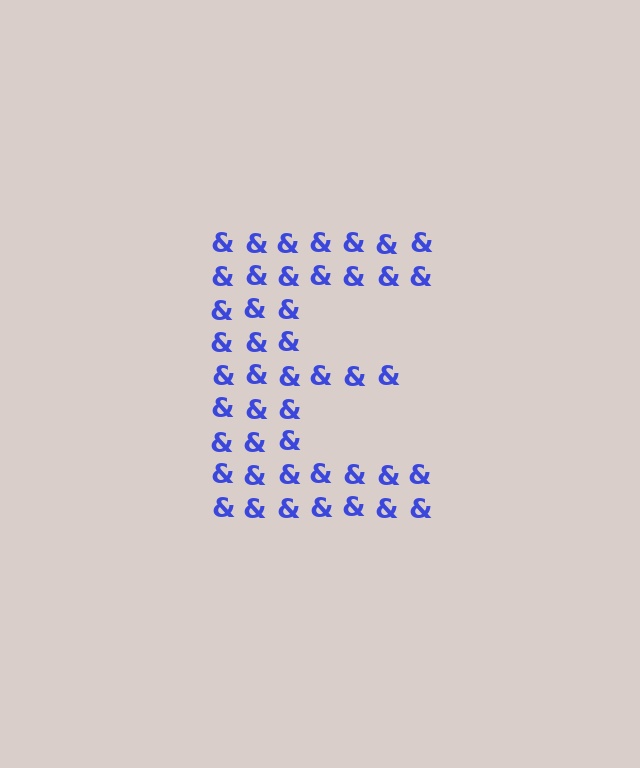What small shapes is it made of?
It is made of small ampersands.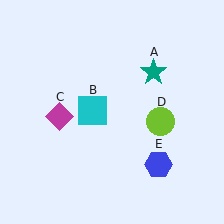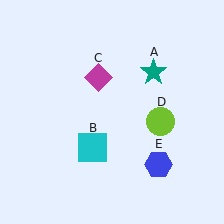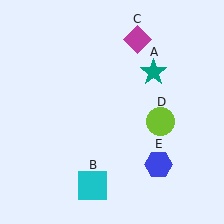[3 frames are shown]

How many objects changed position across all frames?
2 objects changed position: cyan square (object B), magenta diamond (object C).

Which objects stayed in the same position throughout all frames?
Teal star (object A) and lime circle (object D) and blue hexagon (object E) remained stationary.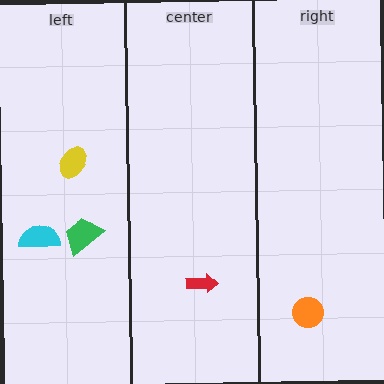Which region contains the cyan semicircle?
The left region.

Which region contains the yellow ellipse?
The left region.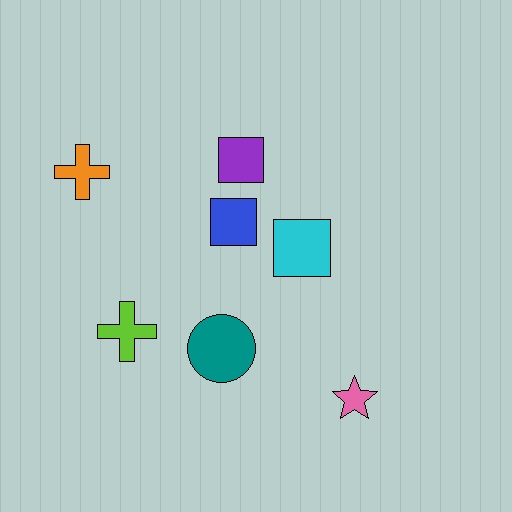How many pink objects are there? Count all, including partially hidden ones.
There is 1 pink object.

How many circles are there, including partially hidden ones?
There is 1 circle.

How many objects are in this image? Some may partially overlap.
There are 7 objects.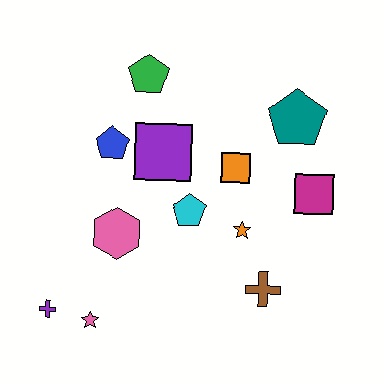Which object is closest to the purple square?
The blue pentagon is closest to the purple square.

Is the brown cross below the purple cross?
No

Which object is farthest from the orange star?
The purple cross is farthest from the orange star.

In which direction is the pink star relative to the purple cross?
The pink star is to the right of the purple cross.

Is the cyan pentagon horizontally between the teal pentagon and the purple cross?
Yes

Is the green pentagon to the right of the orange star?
No